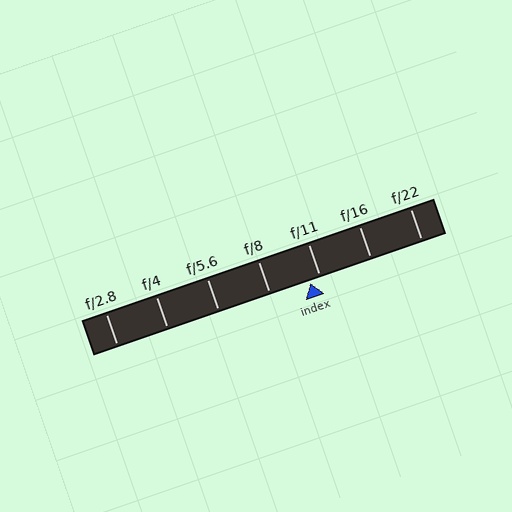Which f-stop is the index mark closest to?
The index mark is closest to f/11.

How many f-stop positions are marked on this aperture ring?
There are 7 f-stop positions marked.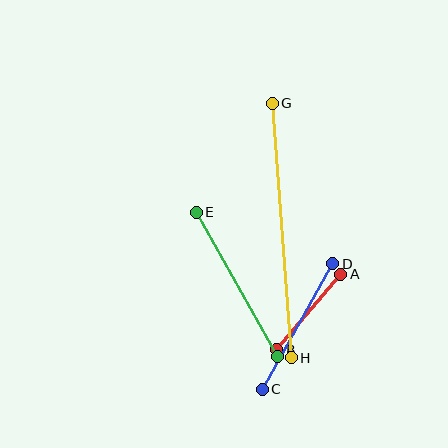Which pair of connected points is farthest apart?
Points G and H are farthest apart.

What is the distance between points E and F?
The distance is approximately 165 pixels.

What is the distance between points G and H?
The distance is approximately 255 pixels.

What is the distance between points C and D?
The distance is approximately 144 pixels.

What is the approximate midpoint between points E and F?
The midpoint is at approximately (237, 284) pixels.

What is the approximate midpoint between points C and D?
The midpoint is at approximately (297, 327) pixels.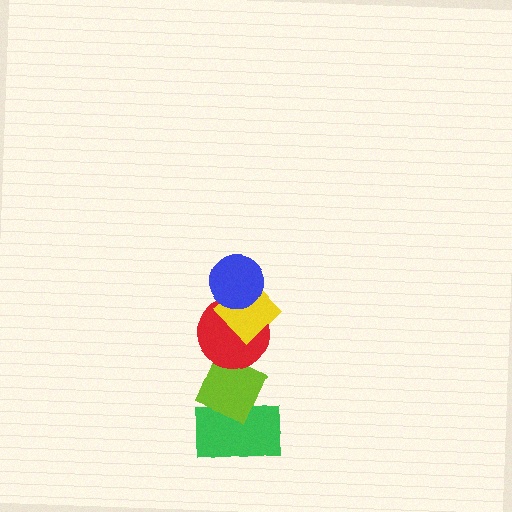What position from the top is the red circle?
The red circle is 3rd from the top.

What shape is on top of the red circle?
The yellow diamond is on top of the red circle.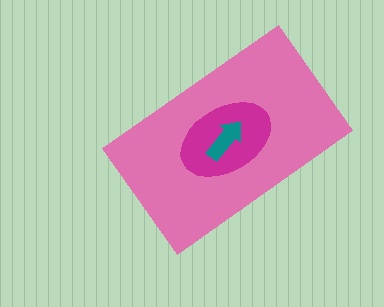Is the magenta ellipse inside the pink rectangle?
Yes.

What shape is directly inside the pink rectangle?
The magenta ellipse.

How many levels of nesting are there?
3.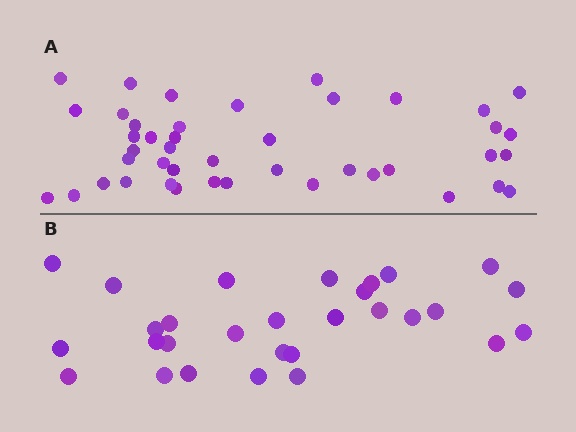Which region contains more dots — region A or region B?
Region A (the top region) has more dots.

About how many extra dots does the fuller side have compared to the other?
Region A has approximately 15 more dots than region B.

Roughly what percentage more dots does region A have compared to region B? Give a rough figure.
About 50% more.